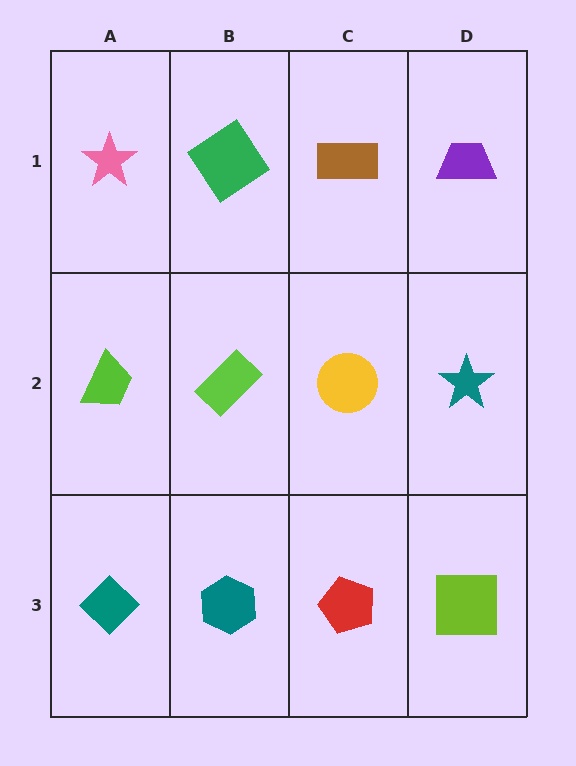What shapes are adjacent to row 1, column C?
A yellow circle (row 2, column C), a green diamond (row 1, column B), a purple trapezoid (row 1, column D).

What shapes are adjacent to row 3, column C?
A yellow circle (row 2, column C), a teal hexagon (row 3, column B), a lime square (row 3, column D).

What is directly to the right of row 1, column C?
A purple trapezoid.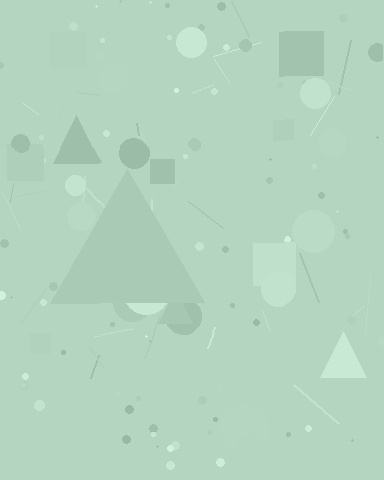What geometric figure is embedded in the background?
A triangle is embedded in the background.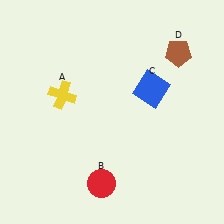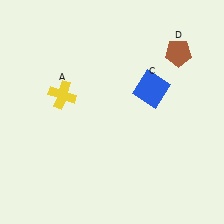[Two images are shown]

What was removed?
The red circle (B) was removed in Image 2.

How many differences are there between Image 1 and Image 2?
There is 1 difference between the two images.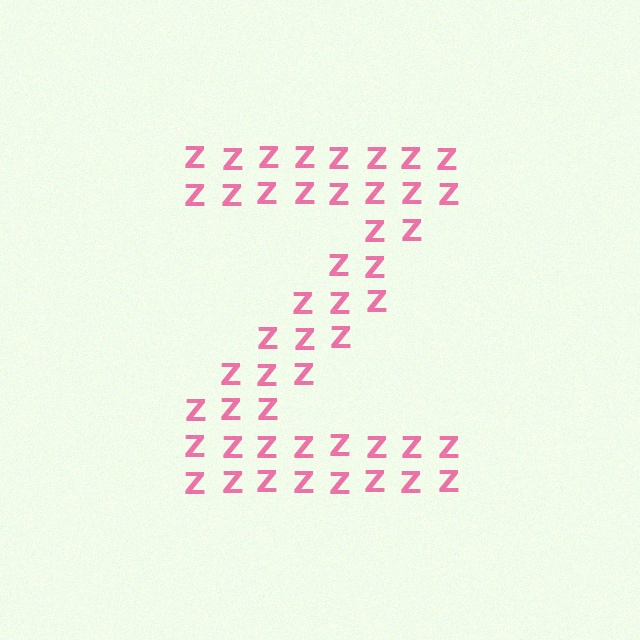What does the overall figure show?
The overall figure shows the letter Z.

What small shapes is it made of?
It is made of small letter Z's.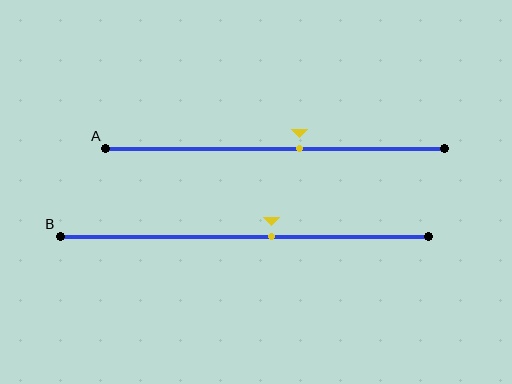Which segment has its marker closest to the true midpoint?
Segment A has its marker closest to the true midpoint.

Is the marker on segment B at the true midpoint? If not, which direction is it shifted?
No, the marker on segment B is shifted to the right by about 7% of the segment length.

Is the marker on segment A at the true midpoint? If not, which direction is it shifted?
No, the marker on segment A is shifted to the right by about 7% of the segment length.